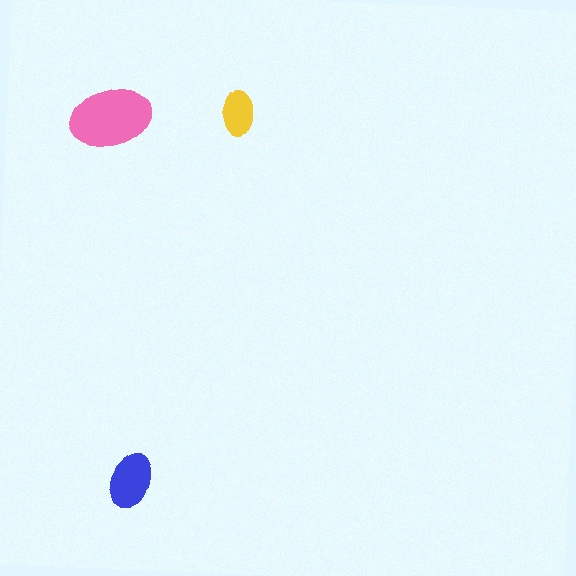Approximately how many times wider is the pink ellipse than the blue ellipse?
About 1.5 times wider.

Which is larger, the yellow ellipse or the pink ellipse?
The pink one.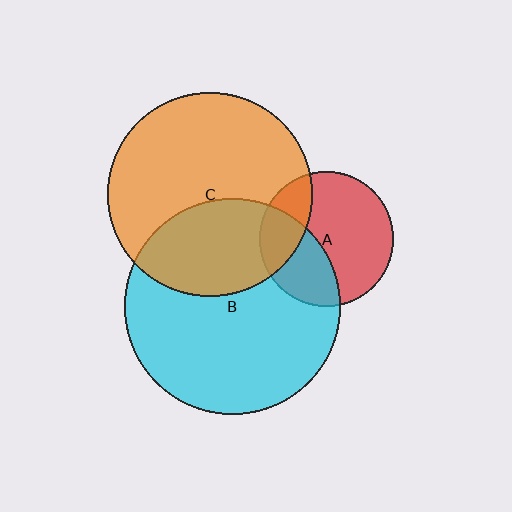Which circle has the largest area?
Circle B (cyan).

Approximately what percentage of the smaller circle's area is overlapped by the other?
Approximately 35%.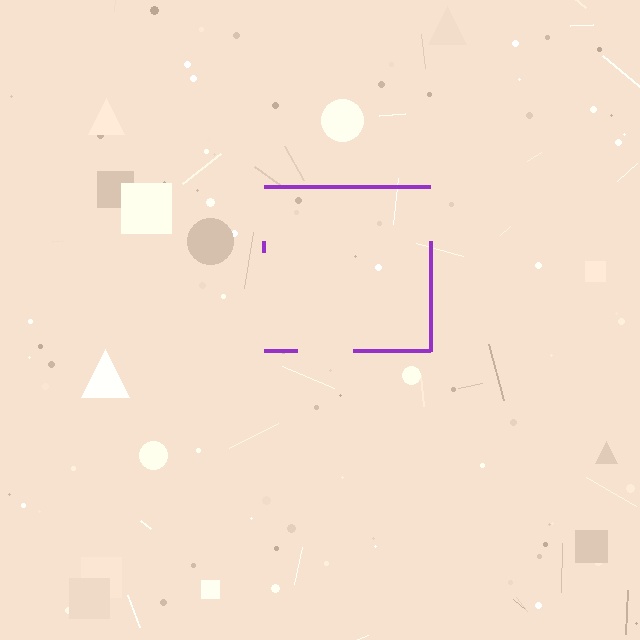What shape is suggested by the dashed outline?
The dashed outline suggests a square.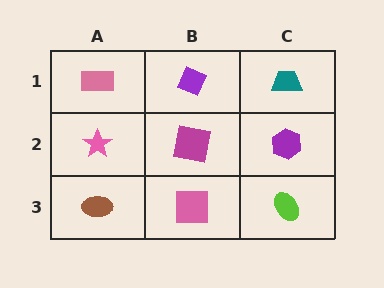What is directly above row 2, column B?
A purple diamond.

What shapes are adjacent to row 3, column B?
A magenta square (row 2, column B), a brown ellipse (row 3, column A), a lime ellipse (row 3, column C).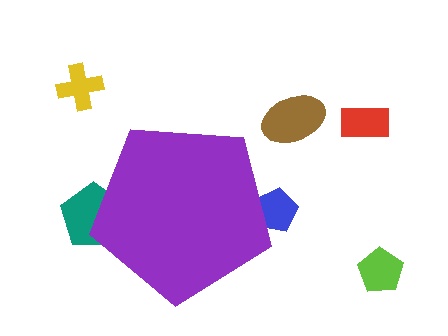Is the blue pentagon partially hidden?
Yes, the blue pentagon is partially hidden behind the purple pentagon.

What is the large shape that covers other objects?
A purple pentagon.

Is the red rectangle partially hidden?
No, the red rectangle is fully visible.